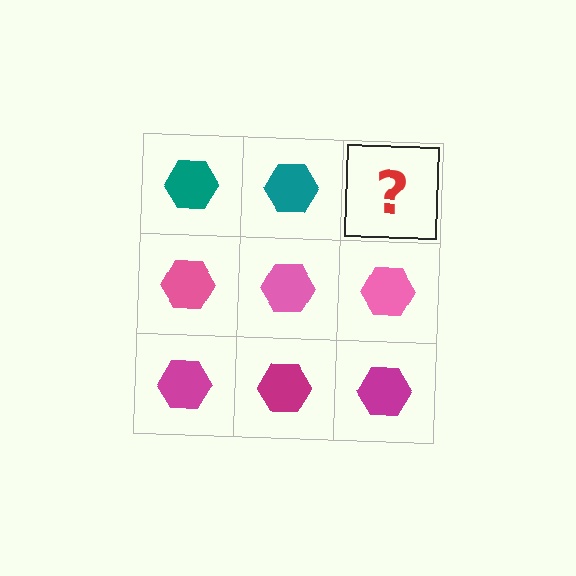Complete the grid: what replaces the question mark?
The question mark should be replaced with a teal hexagon.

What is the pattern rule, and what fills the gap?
The rule is that each row has a consistent color. The gap should be filled with a teal hexagon.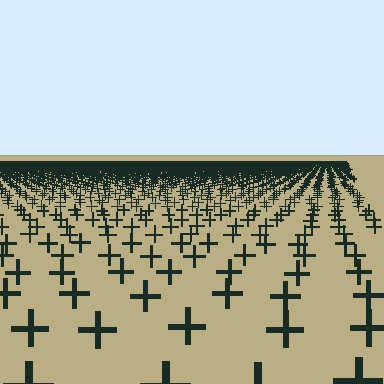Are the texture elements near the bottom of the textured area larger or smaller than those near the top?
Larger. Near the bottom, elements are closer to the viewer and appear at a bigger on-screen size.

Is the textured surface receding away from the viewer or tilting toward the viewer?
The surface is receding away from the viewer. Texture elements get smaller and denser toward the top.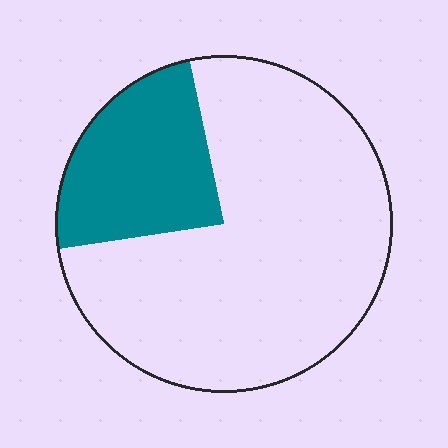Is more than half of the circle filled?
No.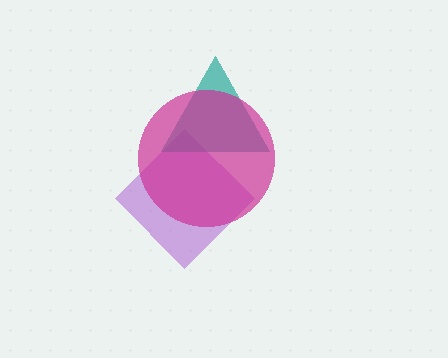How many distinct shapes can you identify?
There are 3 distinct shapes: a purple diamond, a teal triangle, a magenta circle.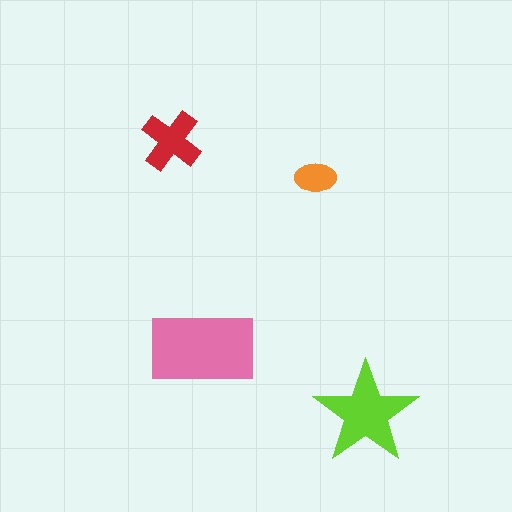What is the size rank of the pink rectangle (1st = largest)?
1st.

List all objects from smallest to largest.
The orange ellipse, the red cross, the lime star, the pink rectangle.